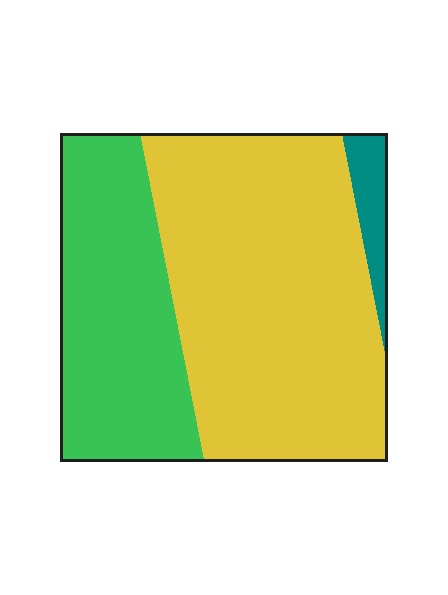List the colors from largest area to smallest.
From largest to smallest: yellow, green, teal.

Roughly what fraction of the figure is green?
Green takes up about one third (1/3) of the figure.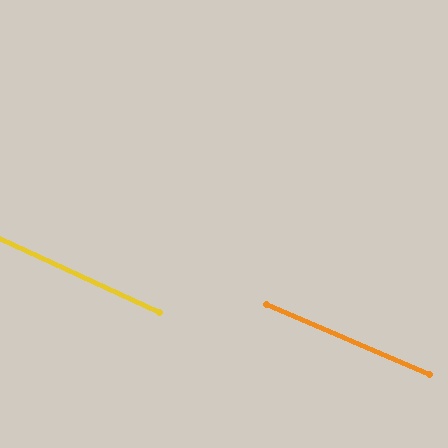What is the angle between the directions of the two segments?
Approximately 2 degrees.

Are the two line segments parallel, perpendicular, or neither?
Parallel — their directions differ by only 1.6°.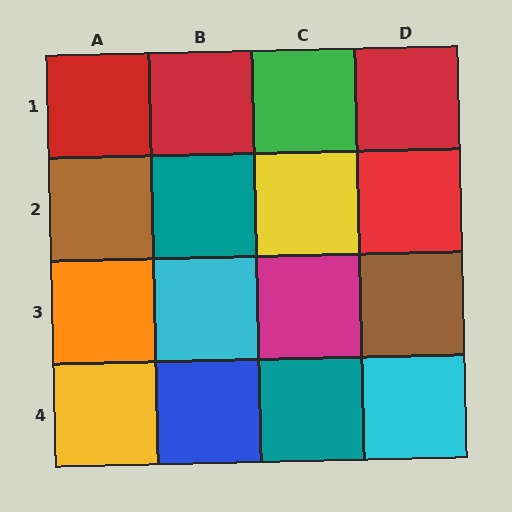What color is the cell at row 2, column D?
Red.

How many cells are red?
4 cells are red.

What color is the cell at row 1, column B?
Red.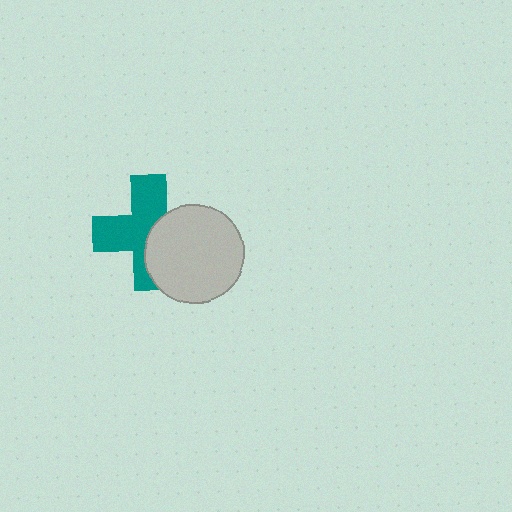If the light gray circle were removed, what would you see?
You would see the complete teal cross.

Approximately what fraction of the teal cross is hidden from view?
Roughly 42% of the teal cross is hidden behind the light gray circle.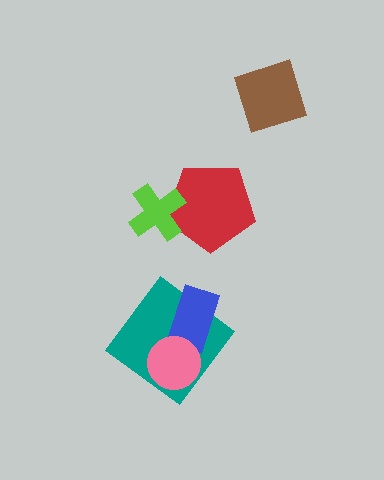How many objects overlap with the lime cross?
1 object overlaps with the lime cross.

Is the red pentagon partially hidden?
Yes, it is partially covered by another shape.